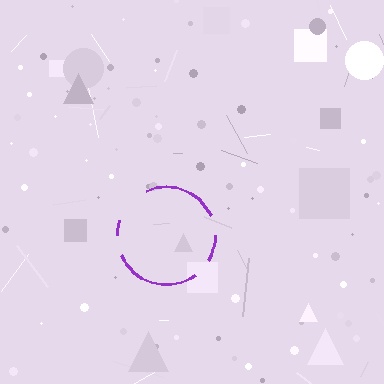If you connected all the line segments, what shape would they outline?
They would outline a circle.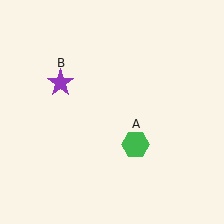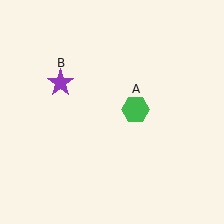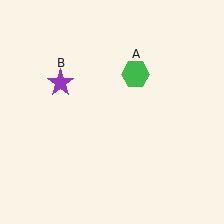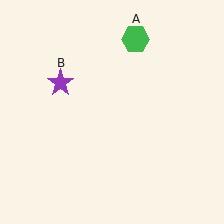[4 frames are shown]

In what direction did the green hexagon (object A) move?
The green hexagon (object A) moved up.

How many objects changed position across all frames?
1 object changed position: green hexagon (object A).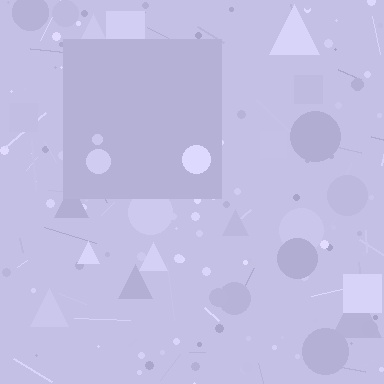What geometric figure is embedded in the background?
A square is embedded in the background.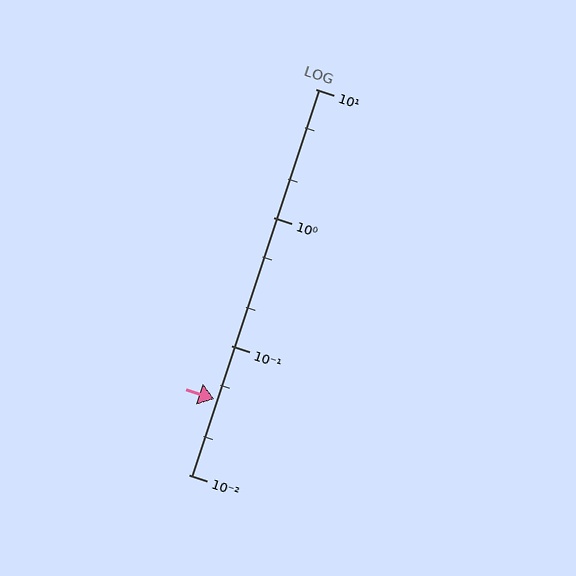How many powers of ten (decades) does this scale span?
The scale spans 3 decades, from 0.01 to 10.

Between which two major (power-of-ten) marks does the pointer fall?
The pointer is between 0.01 and 0.1.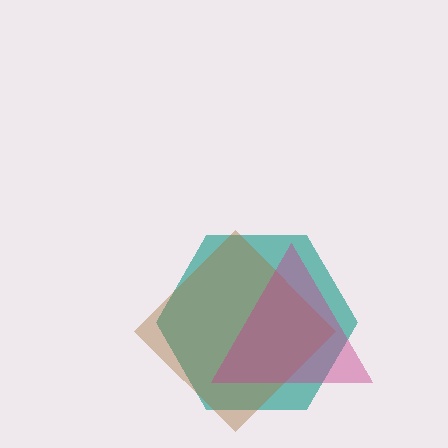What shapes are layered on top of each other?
The layered shapes are: a teal hexagon, a brown diamond, a magenta triangle.